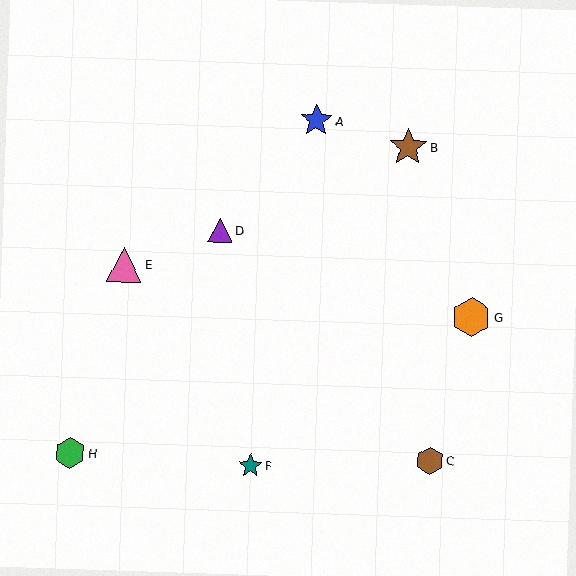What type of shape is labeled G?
Shape G is an orange hexagon.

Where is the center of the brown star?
The center of the brown star is at (408, 147).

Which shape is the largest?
The orange hexagon (labeled G) is the largest.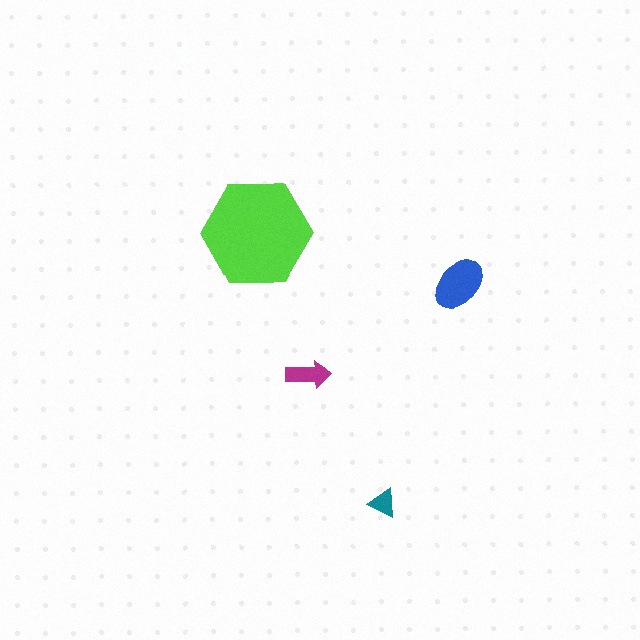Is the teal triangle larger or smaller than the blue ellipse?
Smaller.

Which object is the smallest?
The teal triangle.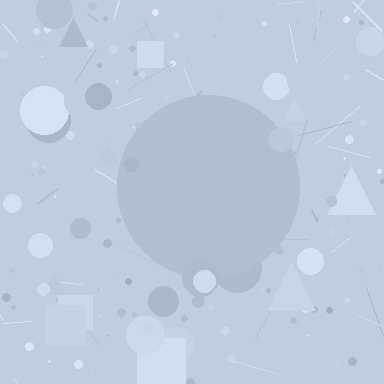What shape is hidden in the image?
A circle is hidden in the image.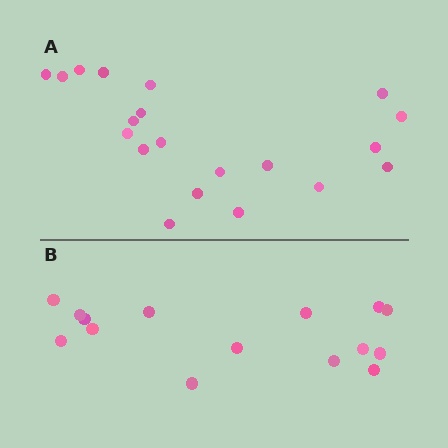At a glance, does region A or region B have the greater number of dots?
Region A (the top region) has more dots.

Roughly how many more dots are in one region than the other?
Region A has about 5 more dots than region B.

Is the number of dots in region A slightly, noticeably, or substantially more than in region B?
Region A has noticeably more, but not dramatically so. The ratio is roughly 1.3 to 1.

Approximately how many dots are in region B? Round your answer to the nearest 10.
About 20 dots. (The exact count is 15, which rounds to 20.)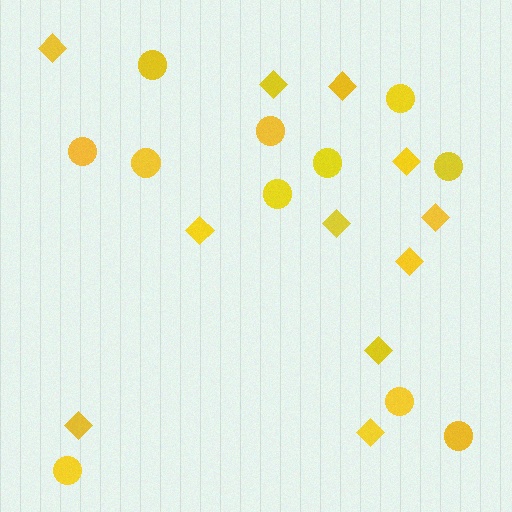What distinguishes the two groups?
There are 2 groups: one group of circles (11) and one group of diamonds (11).